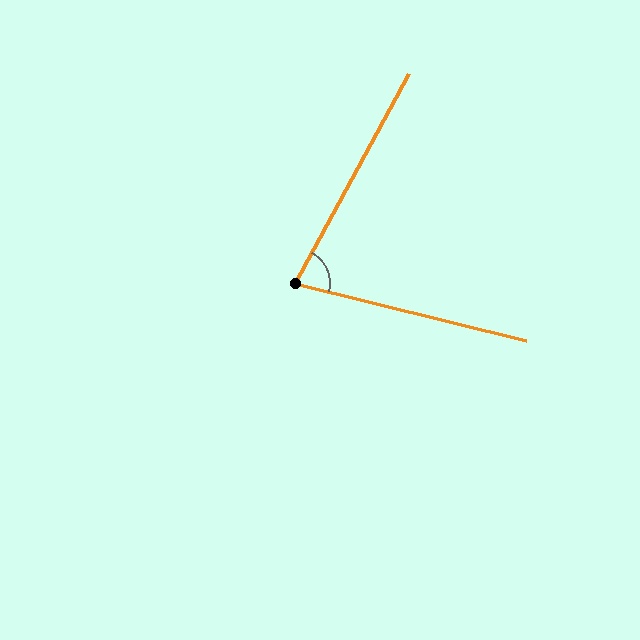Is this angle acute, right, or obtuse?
It is acute.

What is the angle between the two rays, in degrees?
Approximately 75 degrees.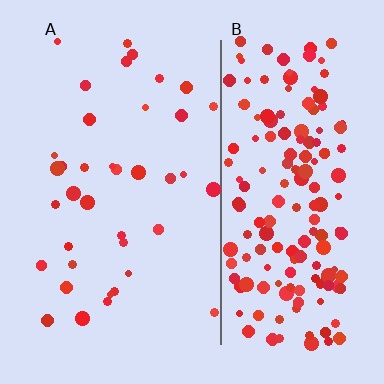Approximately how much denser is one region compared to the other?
Approximately 4.6× — region B over region A.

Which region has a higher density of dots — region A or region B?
B (the right).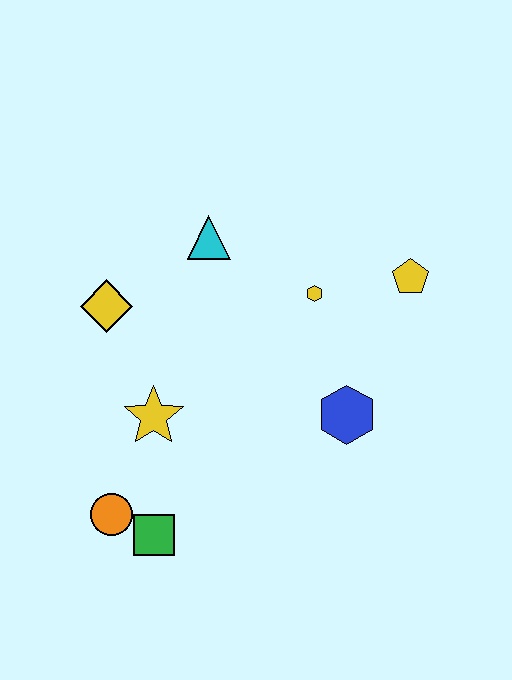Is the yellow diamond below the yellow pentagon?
Yes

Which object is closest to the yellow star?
The orange circle is closest to the yellow star.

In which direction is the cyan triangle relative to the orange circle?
The cyan triangle is above the orange circle.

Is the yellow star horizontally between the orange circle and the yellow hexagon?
Yes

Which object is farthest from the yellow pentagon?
The orange circle is farthest from the yellow pentagon.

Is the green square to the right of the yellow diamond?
Yes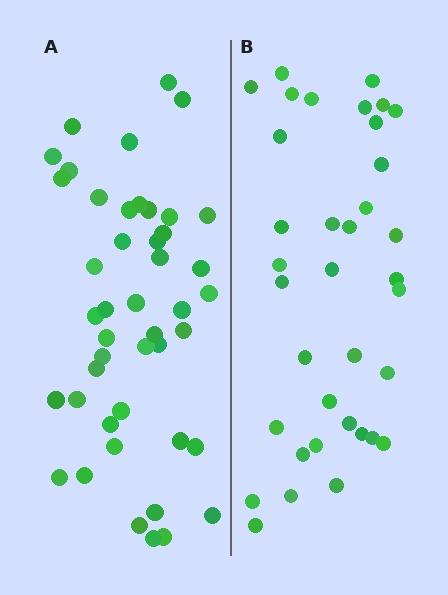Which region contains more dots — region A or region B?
Region A (the left region) has more dots.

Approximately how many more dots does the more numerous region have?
Region A has roughly 8 or so more dots than region B.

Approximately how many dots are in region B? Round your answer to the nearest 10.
About 40 dots. (The exact count is 36, which rounds to 40.)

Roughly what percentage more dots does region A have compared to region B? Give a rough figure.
About 25% more.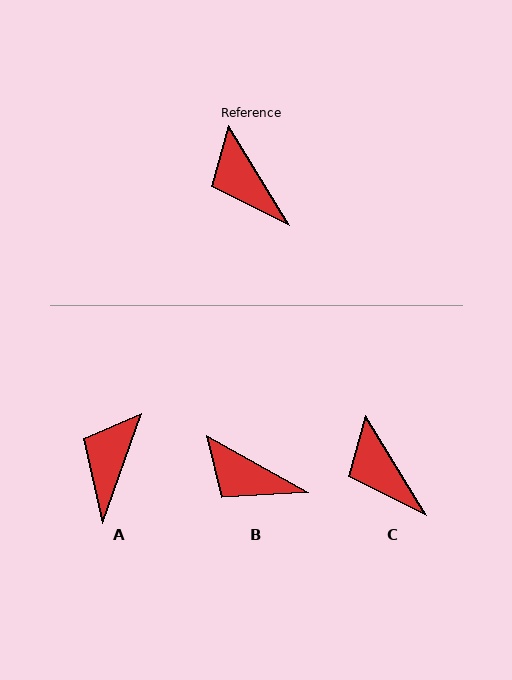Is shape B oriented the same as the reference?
No, it is off by about 29 degrees.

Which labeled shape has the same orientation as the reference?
C.